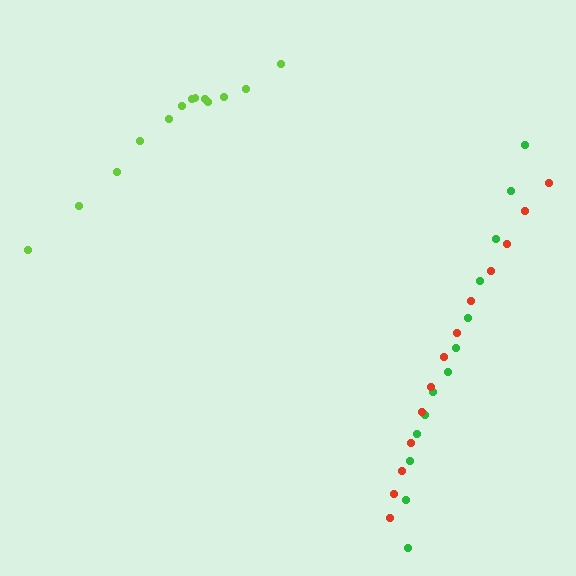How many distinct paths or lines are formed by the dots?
There are 3 distinct paths.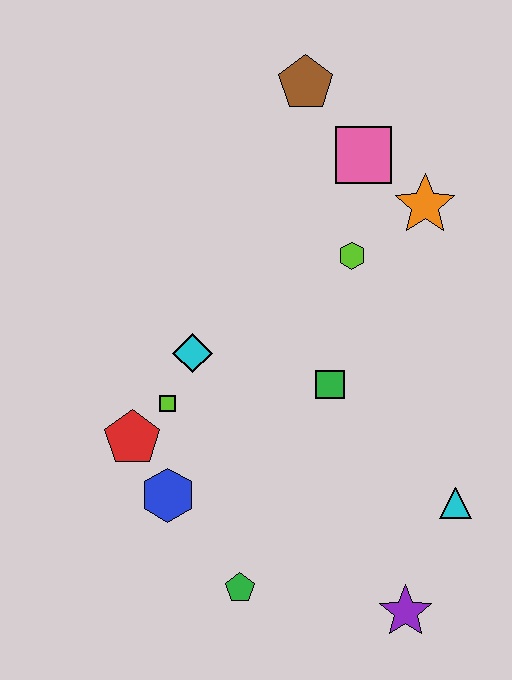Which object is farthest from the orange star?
The green pentagon is farthest from the orange star.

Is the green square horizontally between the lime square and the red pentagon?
No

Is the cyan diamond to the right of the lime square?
Yes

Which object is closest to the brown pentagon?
The pink square is closest to the brown pentagon.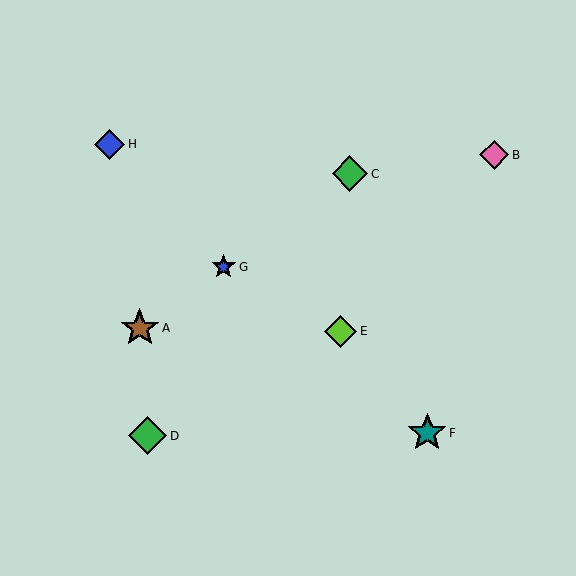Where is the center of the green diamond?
The center of the green diamond is at (350, 174).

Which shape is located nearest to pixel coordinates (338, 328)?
The lime diamond (labeled E) at (341, 331) is nearest to that location.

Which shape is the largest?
The green diamond (labeled D) is the largest.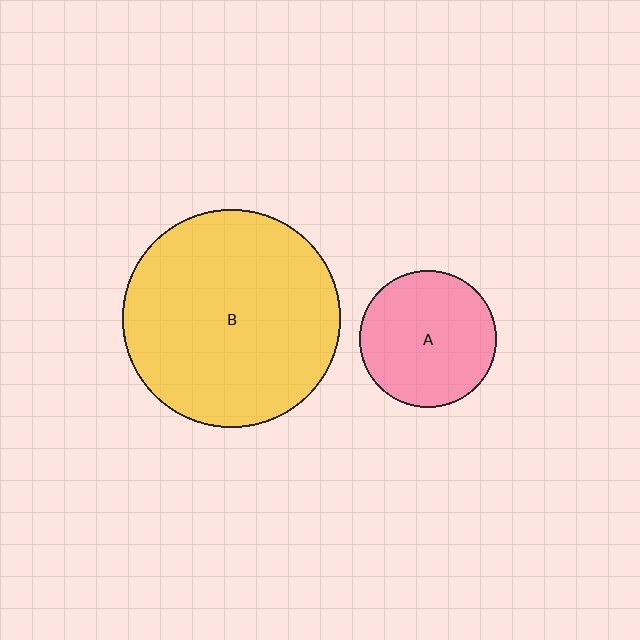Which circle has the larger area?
Circle B (yellow).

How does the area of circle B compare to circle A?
Approximately 2.5 times.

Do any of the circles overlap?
No, none of the circles overlap.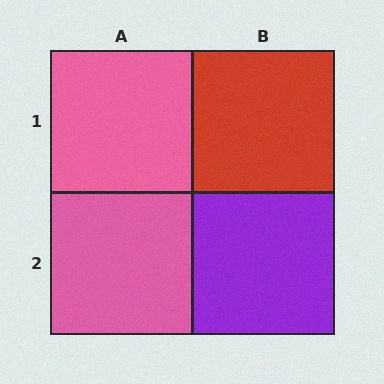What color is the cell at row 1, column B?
Red.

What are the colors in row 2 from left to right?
Pink, purple.